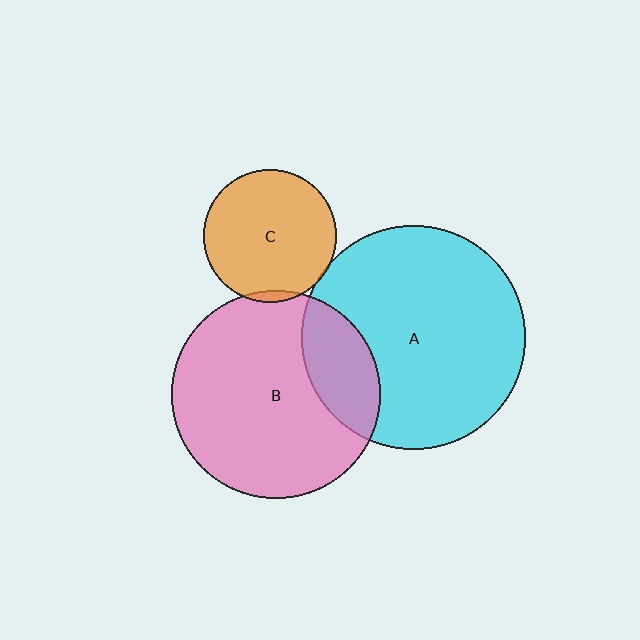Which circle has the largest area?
Circle A (cyan).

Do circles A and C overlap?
Yes.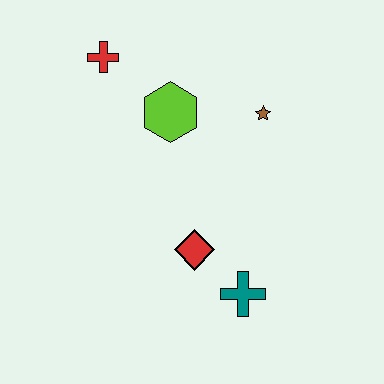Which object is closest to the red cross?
The lime hexagon is closest to the red cross.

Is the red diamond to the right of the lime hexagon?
Yes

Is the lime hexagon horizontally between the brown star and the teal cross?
No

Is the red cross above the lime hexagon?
Yes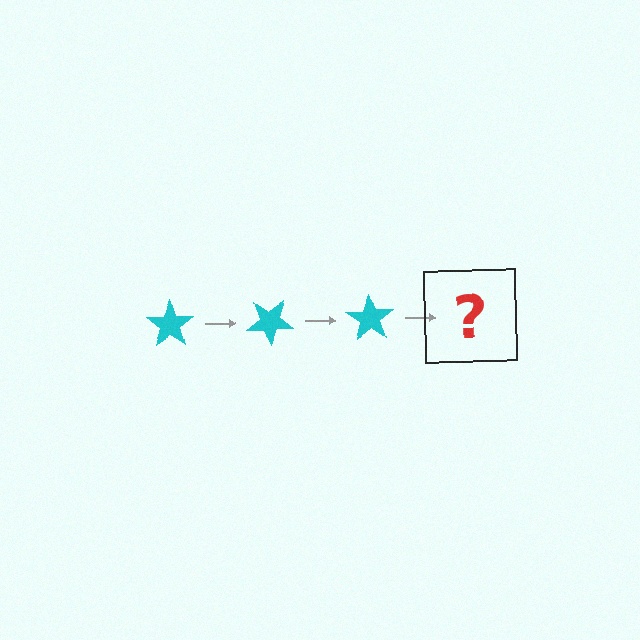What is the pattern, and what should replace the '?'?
The pattern is that the star rotates 35 degrees each step. The '?' should be a cyan star rotated 105 degrees.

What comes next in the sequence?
The next element should be a cyan star rotated 105 degrees.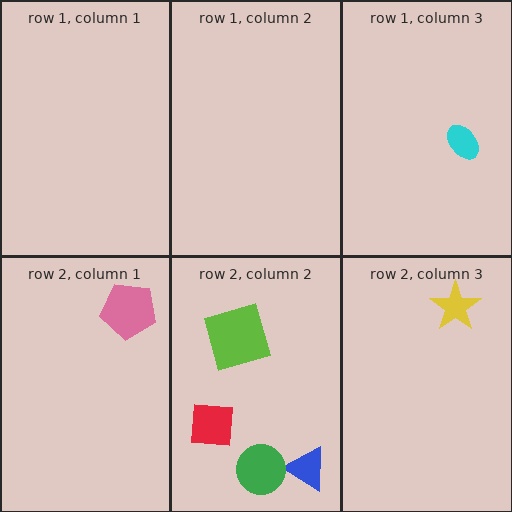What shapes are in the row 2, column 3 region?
The yellow star.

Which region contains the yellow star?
The row 2, column 3 region.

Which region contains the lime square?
The row 2, column 2 region.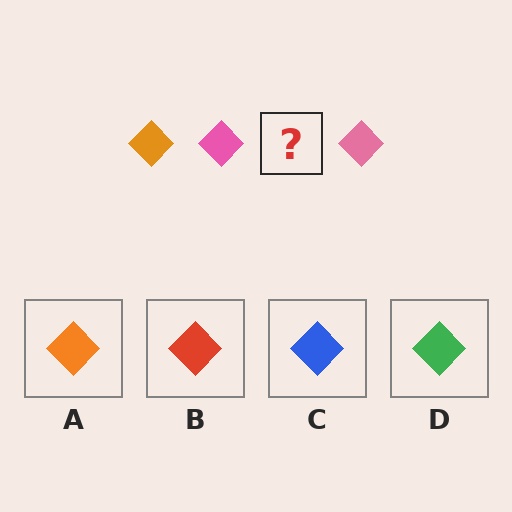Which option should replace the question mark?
Option A.